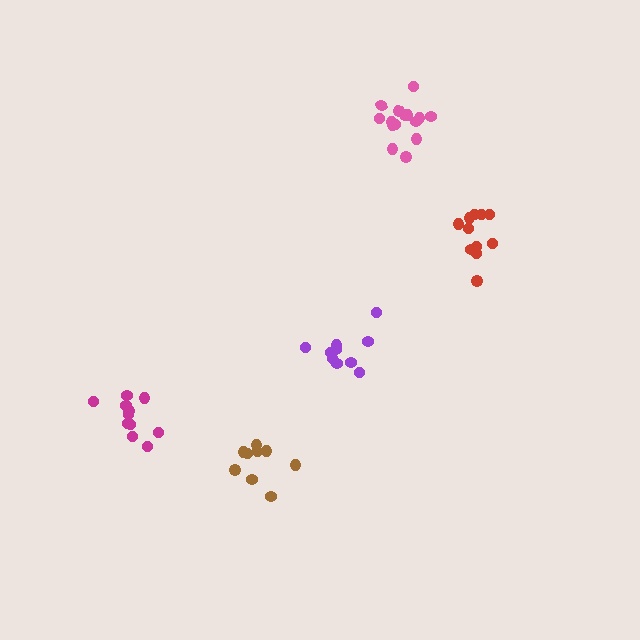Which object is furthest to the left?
The magenta cluster is leftmost.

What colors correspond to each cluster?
The clusters are colored: red, brown, magenta, purple, pink.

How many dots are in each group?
Group 1: 12 dots, Group 2: 9 dots, Group 3: 11 dots, Group 4: 10 dots, Group 5: 15 dots (57 total).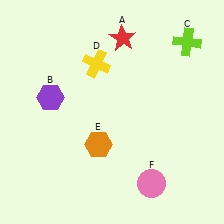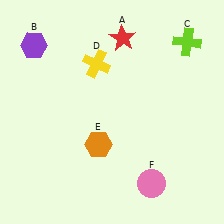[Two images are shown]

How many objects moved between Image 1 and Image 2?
1 object moved between the two images.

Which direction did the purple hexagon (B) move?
The purple hexagon (B) moved up.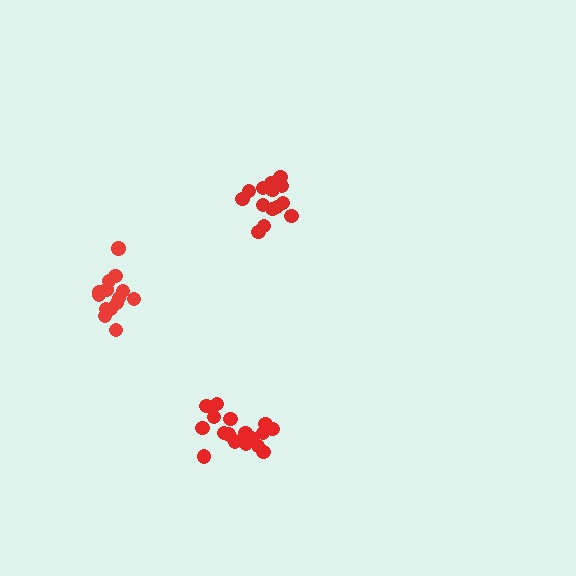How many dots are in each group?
Group 1: 14 dots, Group 2: 17 dots, Group 3: 14 dots (45 total).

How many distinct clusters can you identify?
There are 3 distinct clusters.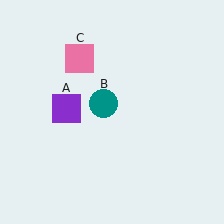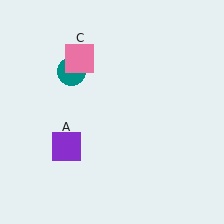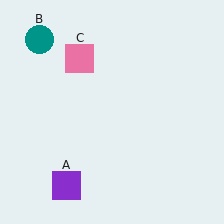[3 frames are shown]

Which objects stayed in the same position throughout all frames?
Pink square (object C) remained stationary.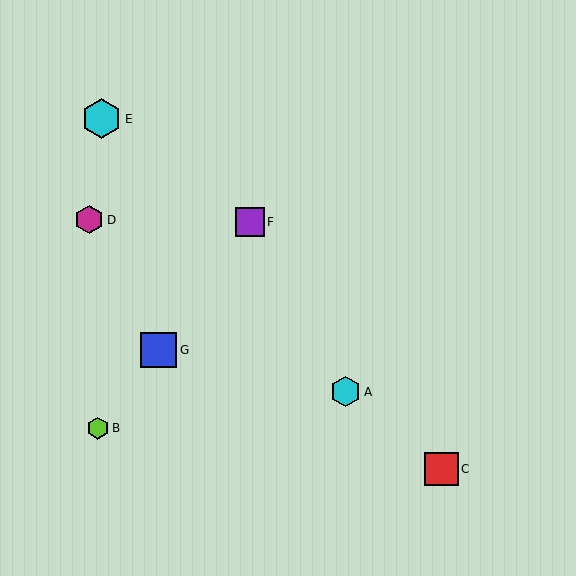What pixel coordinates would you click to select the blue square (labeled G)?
Click at (159, 350) to select the blue square G.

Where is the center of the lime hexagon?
The center of the lime hexagon is at (98, 428).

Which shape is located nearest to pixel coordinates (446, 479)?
The red square (labeled C) at (441, 469) is nearest to that location.